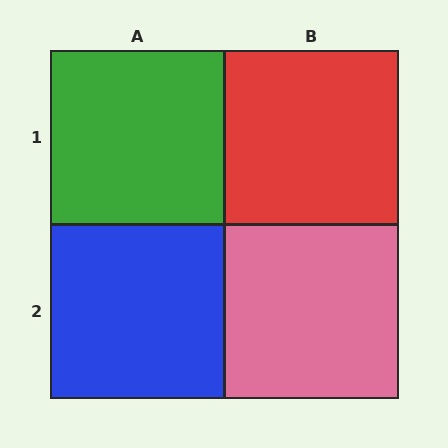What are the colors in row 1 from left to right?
Green, red.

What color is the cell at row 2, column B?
Pink.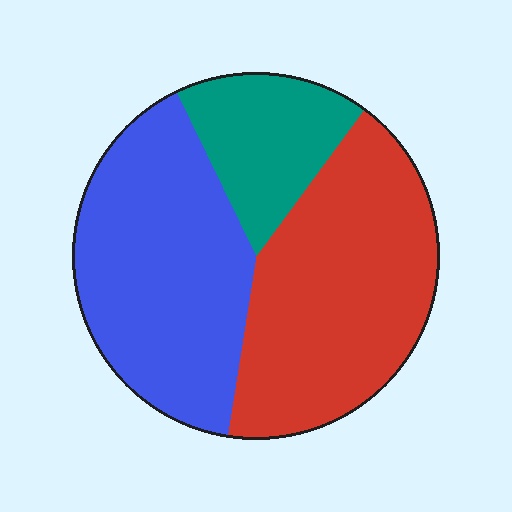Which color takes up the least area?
Teal, at roughly 15%.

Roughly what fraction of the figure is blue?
Blue takes up about two fifths (2/5) of the figure.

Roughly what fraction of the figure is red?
Red takes up about two fifths (2/5) of the figure.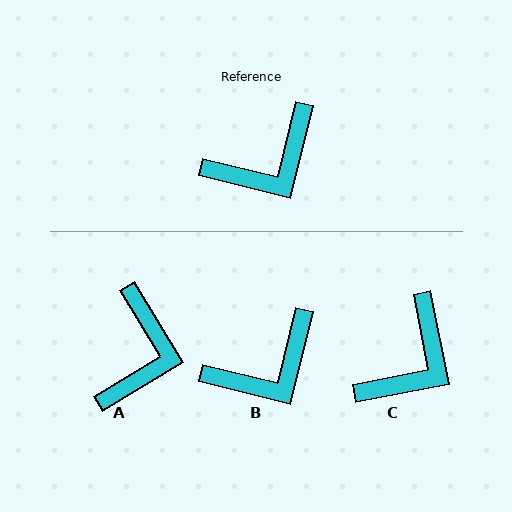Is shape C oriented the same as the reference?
No, it is off by about 25 degrees.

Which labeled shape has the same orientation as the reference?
B.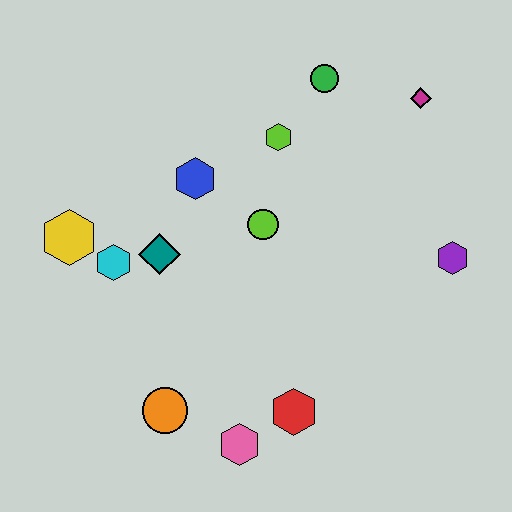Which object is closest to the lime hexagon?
The green circle is closest to the lime hexagon.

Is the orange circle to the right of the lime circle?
No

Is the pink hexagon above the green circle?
No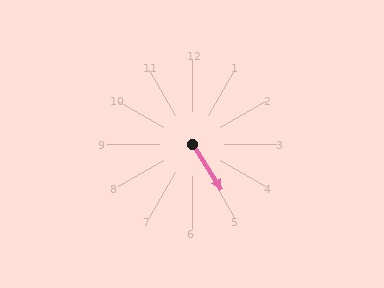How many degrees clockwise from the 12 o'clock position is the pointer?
Approximately 147 degrees.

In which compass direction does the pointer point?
Southeast.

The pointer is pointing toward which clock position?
Roughly 5 o'clock.